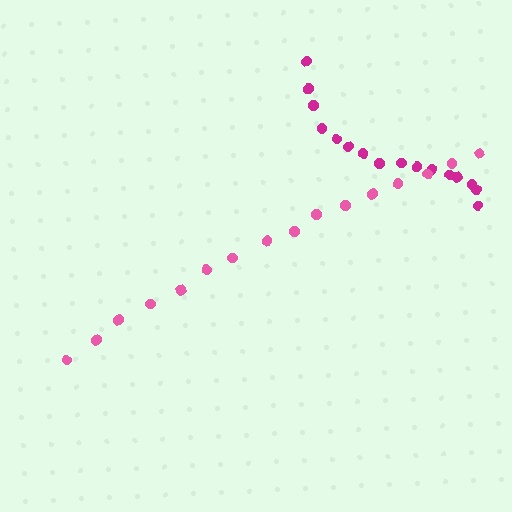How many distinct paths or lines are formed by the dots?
There are 2 distinct paths.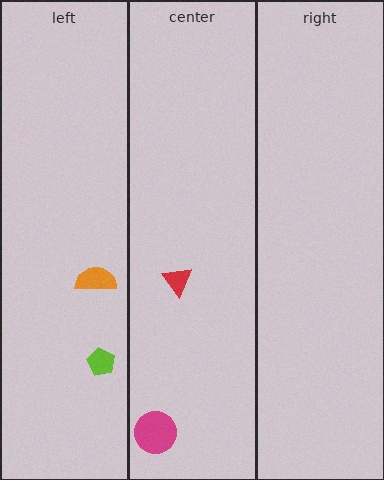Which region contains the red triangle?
The center region.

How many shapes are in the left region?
2.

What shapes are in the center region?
The magenta circle, the red triangle.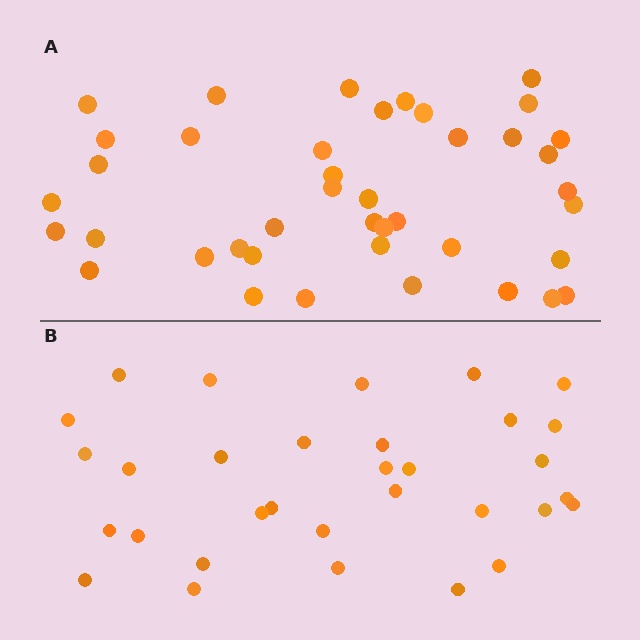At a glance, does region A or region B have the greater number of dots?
Region A (the top region) has more dots.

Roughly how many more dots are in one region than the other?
Region A has roughly 8 or so more dots than region B.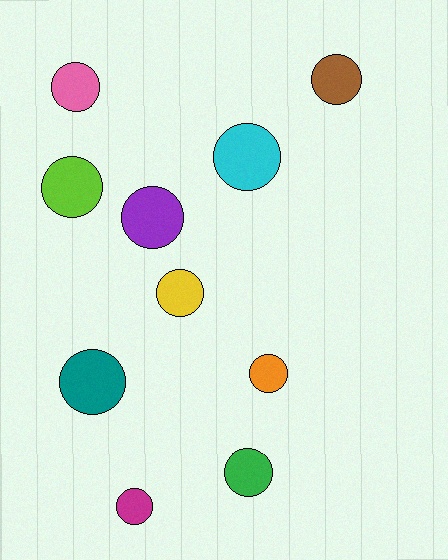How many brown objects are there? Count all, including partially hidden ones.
There is 1 brown object.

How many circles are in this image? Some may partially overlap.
There are 10 circles.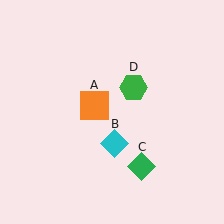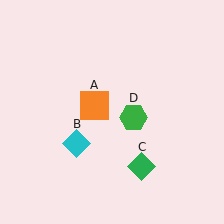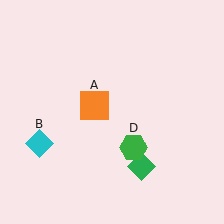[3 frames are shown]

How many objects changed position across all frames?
2 objects changed position: cyan diamond (object B), green hexagon (object D).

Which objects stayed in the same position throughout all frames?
Orange square (object A) and green diamond (object C) remained stationary.